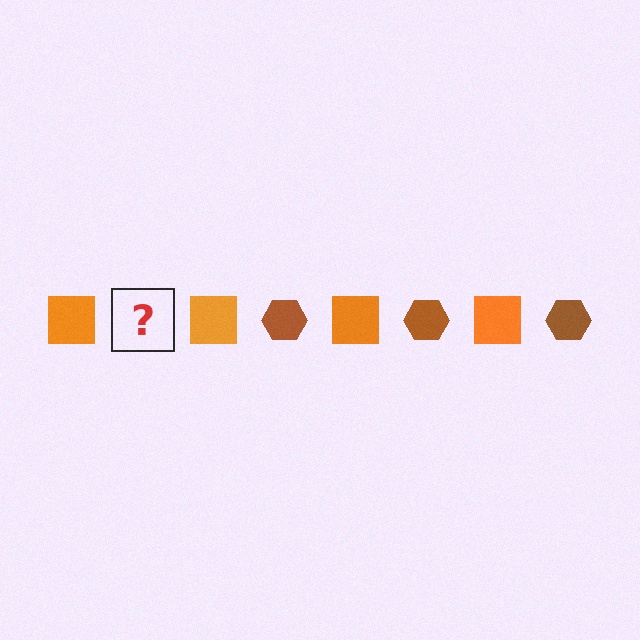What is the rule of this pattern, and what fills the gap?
The rule is that the pattern alternates between orange square and brown hexagon. The gap should be filled with a brown hexagon.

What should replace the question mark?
The question mark should be replaced with a brown hexagon.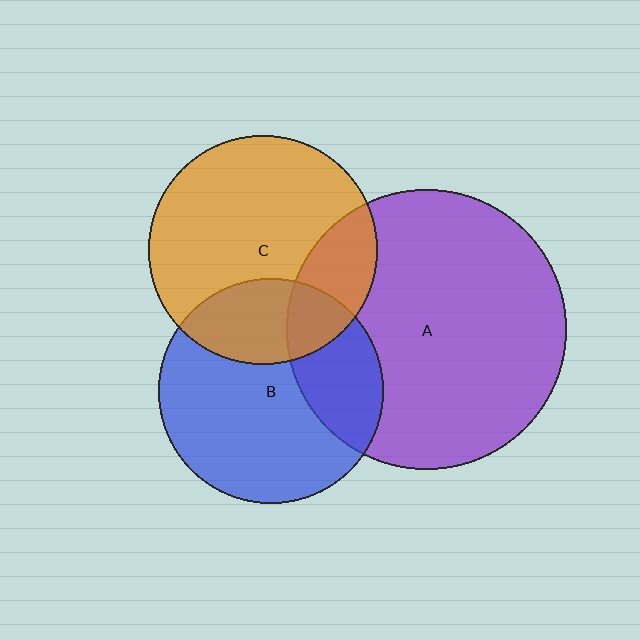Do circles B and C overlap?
Yes.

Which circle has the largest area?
Circle A (purple).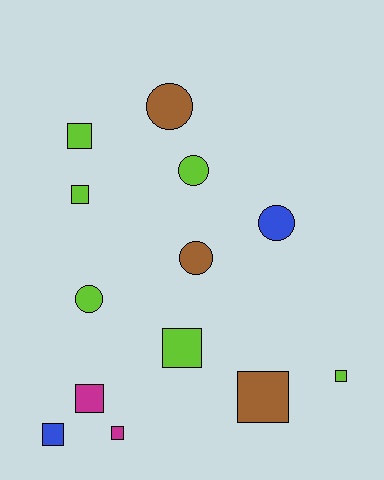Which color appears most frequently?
Lime, with 6 objects.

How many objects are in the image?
There are 13 objects.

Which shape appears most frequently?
Square, with 8 objects.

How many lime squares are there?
There are 4 lime squares.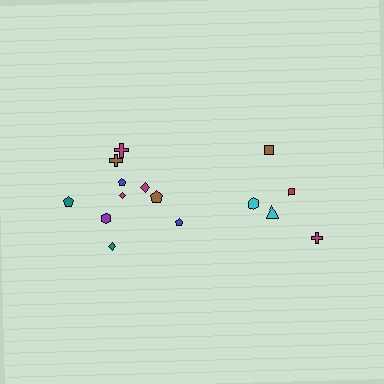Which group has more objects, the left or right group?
The left group.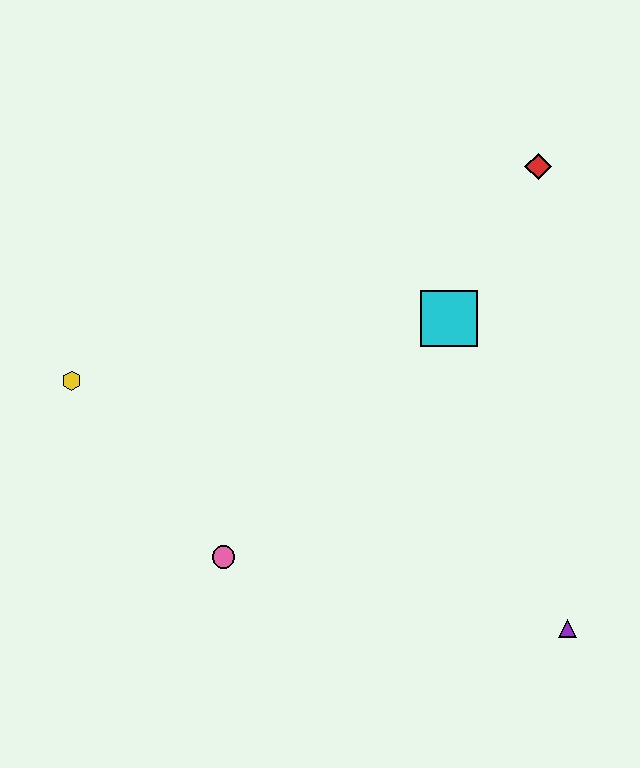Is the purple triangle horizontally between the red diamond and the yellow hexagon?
No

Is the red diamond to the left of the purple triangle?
Yes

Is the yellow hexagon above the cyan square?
No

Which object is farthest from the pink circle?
The red diamond is farthest from the pink circle.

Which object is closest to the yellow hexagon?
The pink circle is closest to the yellow hexagon.